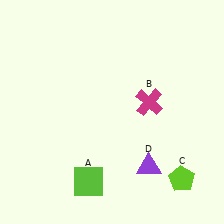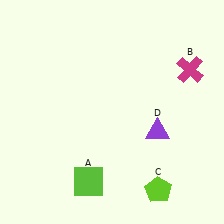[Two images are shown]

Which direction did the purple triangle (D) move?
The purple triangle (D) moved up.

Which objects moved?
The objects that moved are: the magenta cross (B), the lime pentagon (C), the purple triangle (D).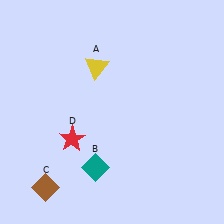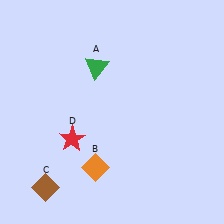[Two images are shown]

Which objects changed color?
A changed from yellow to green. B changed from teal to orange.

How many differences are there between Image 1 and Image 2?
There are 2 differences between the two images.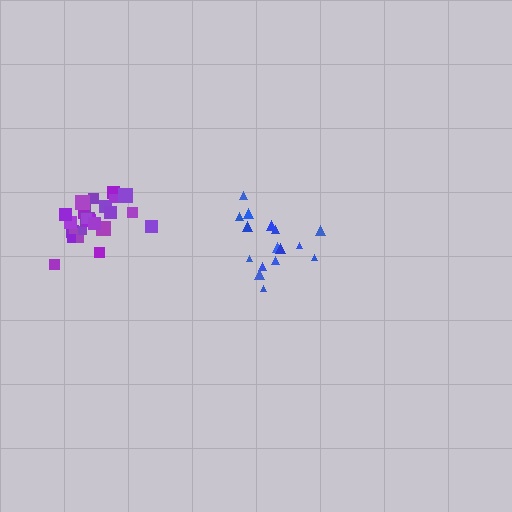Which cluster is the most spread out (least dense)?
Blue.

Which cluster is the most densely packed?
Purple.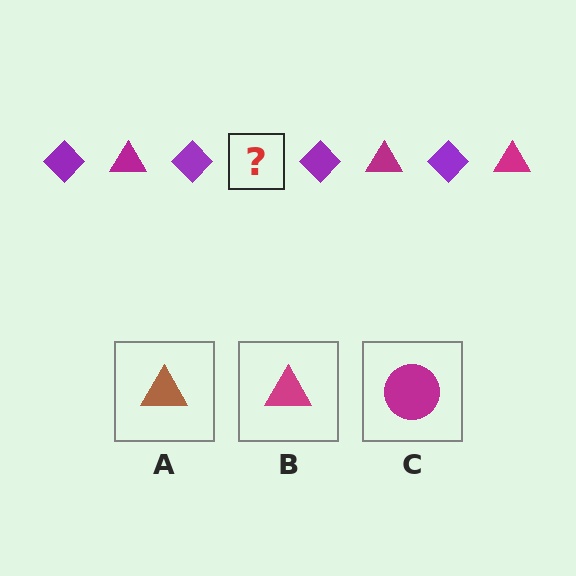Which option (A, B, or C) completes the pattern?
B.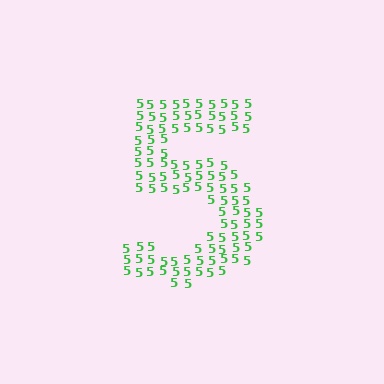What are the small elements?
The small elements are digit 5's.